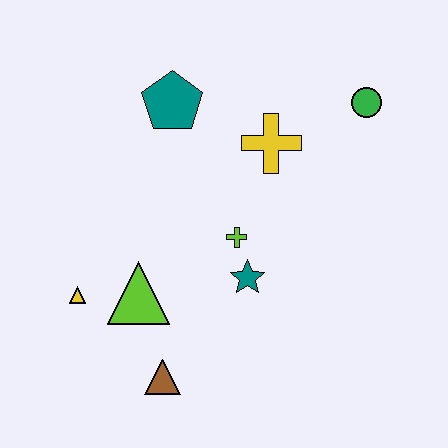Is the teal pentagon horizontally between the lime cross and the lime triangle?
Yes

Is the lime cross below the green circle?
Yes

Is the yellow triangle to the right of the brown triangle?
No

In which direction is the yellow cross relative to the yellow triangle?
The yellow cross is to the right of the yellow triangle.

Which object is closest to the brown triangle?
The lime triangle is closest to the brown triangle.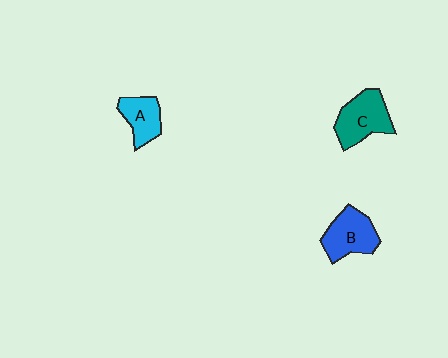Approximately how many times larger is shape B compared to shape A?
Approximately 1.4 times.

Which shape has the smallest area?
Shape A (cyan).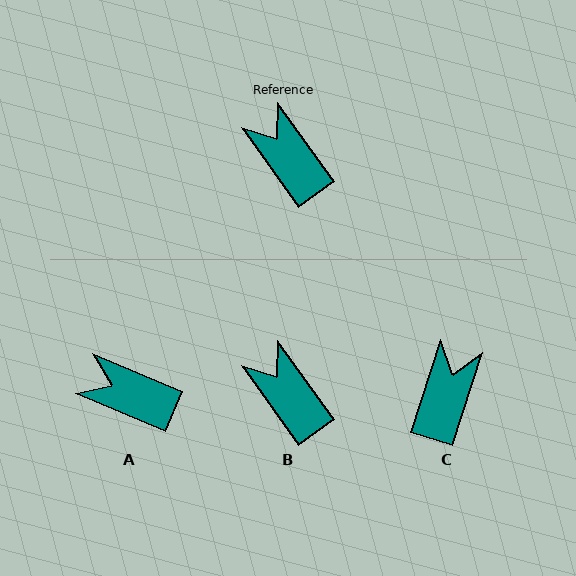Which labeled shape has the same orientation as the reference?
B.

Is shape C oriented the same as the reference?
No, it is off by about 53 degrees.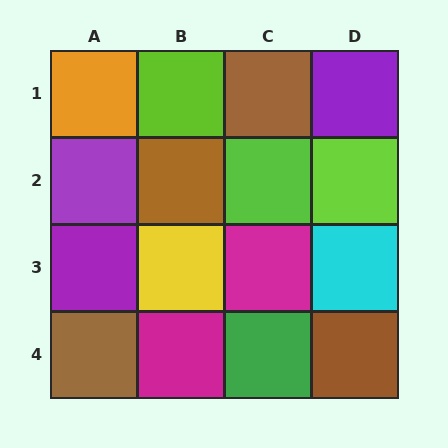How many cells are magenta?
2 cells are magenta.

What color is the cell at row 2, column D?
Lime.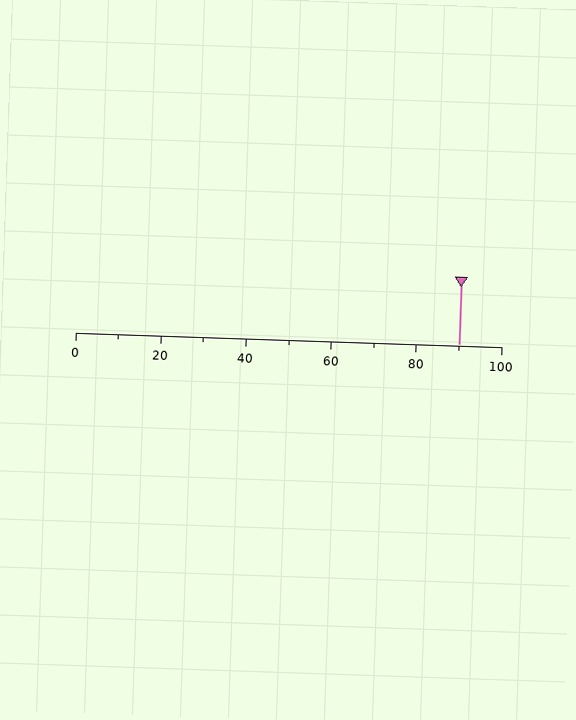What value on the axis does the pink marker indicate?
The marker indicates approximately 90.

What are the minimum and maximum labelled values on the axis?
The axis runs from 0 to 100.